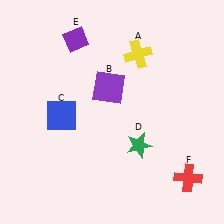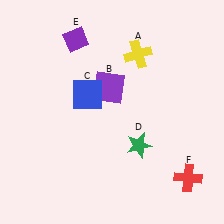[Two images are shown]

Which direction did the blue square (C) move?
The blue square (C) moved right.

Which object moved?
The blue square (C) moved right.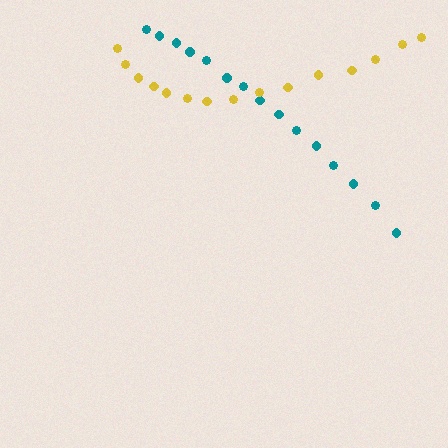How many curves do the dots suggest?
There are 2 distinct paths.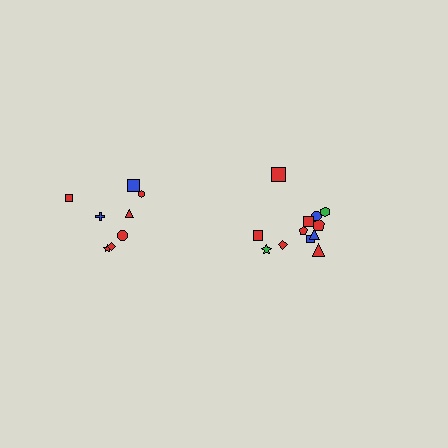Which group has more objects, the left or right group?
The right group.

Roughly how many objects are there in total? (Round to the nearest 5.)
Roughly 20 objects in total.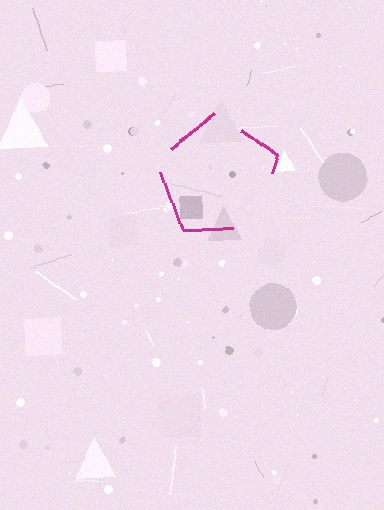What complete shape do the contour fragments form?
The contour fragments form a pentagon.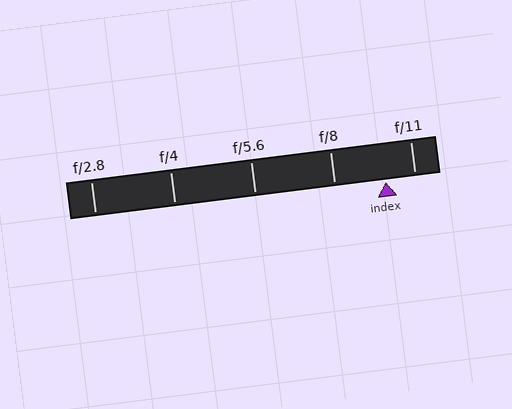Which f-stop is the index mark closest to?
The index mark is closest to f/11.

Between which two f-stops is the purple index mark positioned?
The index mark is between f/8 and f/11.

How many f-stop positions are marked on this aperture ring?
There are 5 f-stop positions marked.